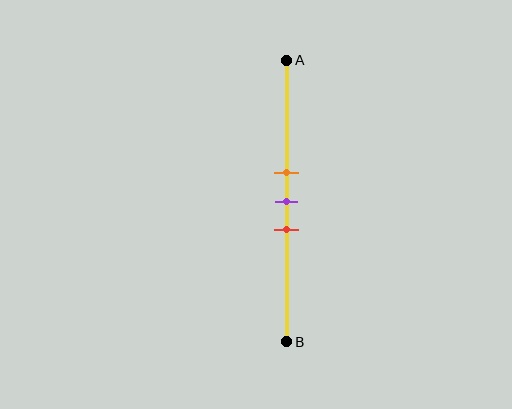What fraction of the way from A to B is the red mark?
The red mark is approximately 60% (0.6) of the way from A to B.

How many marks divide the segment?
There are 3 marks dividing the segment.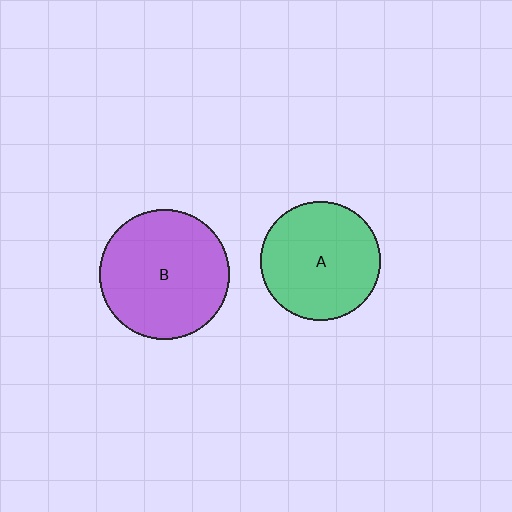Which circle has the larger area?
Circle B (purple).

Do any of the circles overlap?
No, none of the circles overlap.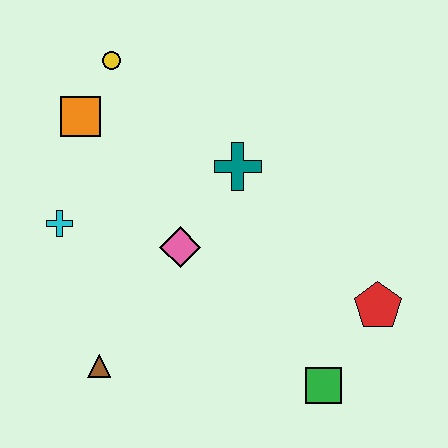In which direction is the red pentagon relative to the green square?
The red pentagon is above the green square.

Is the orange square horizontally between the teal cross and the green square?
No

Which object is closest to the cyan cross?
The orange square is closest to the cyan cross.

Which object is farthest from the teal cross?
The brown triangle is farthest from the teal cross.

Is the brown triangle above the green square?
Yes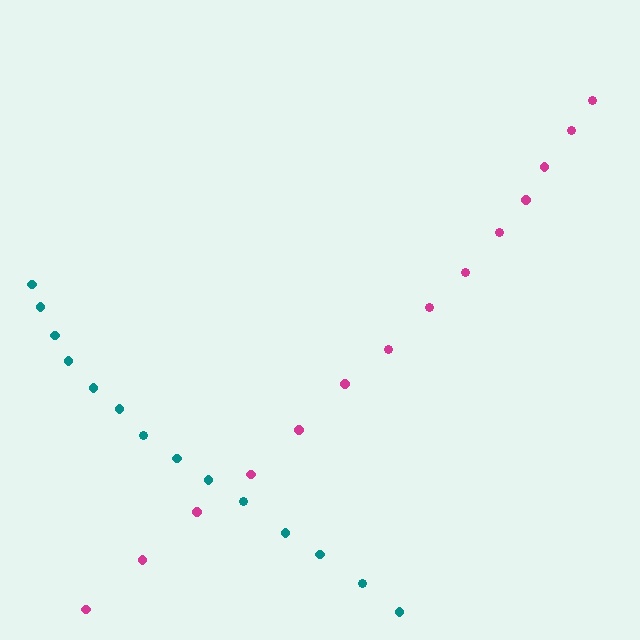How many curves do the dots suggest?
There are 2 distinct paths.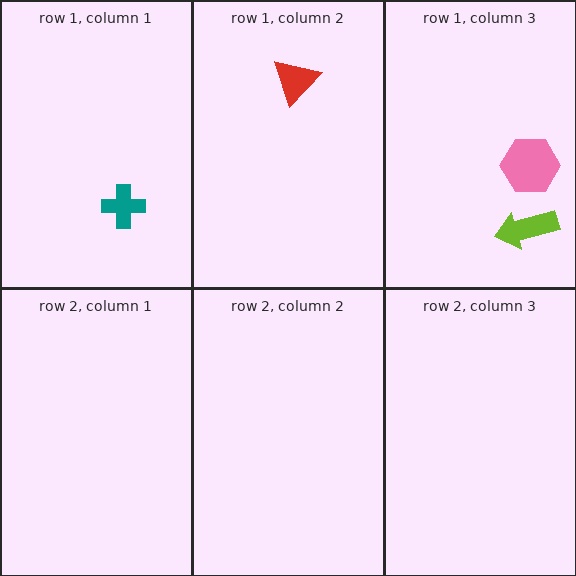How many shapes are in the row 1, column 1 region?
1.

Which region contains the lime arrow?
The row 1, column 3 region.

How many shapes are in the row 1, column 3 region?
2.